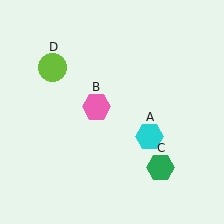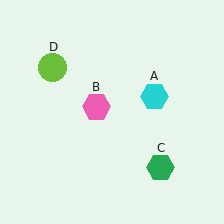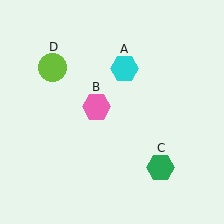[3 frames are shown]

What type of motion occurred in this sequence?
The cyan hexagon (object A) rotated counterclockwise around the center of the scene.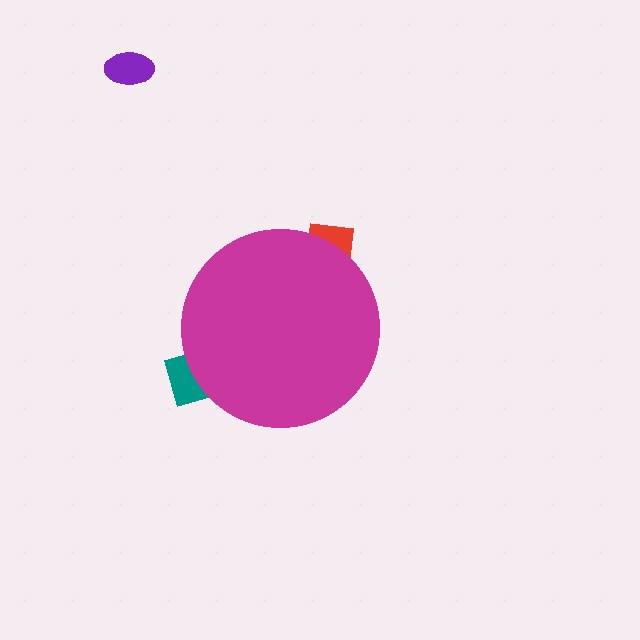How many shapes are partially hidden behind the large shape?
2 shapes are partially hidden.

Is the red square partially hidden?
Yes, the red square is partially hidden behind the magenta circle.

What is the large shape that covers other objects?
A magenta circle.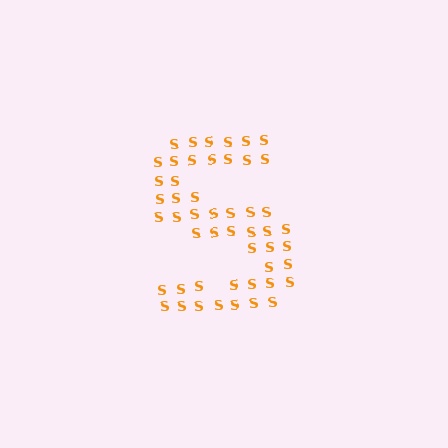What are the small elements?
The small elements are letter S's.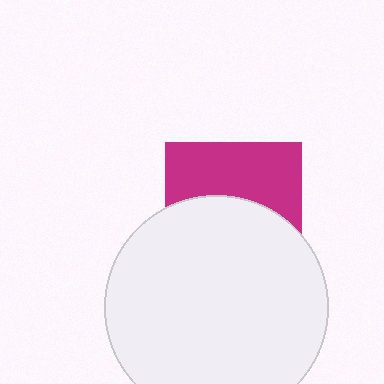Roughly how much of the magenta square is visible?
About half of it is visible (roughly 45%).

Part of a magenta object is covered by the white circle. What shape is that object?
It is a square.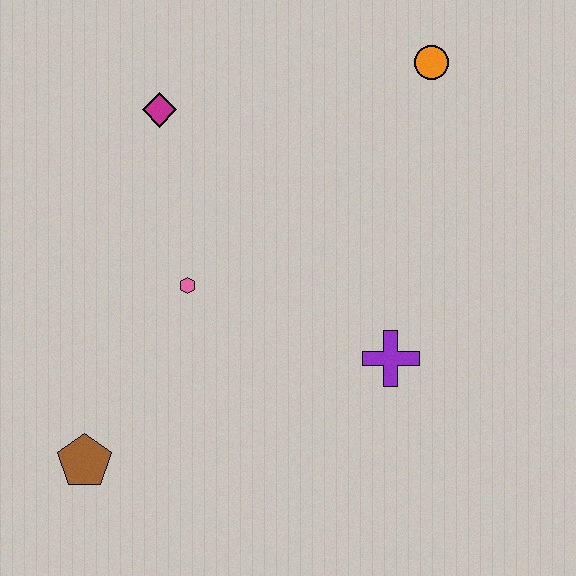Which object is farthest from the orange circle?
The brown pentagon is farthest from the orange circle.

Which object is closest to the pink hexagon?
The magenta diamond is closest to the pink hexagon.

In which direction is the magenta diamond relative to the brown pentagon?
The magenta diamond is above the brown pentagon.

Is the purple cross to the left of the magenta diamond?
No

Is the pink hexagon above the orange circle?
No